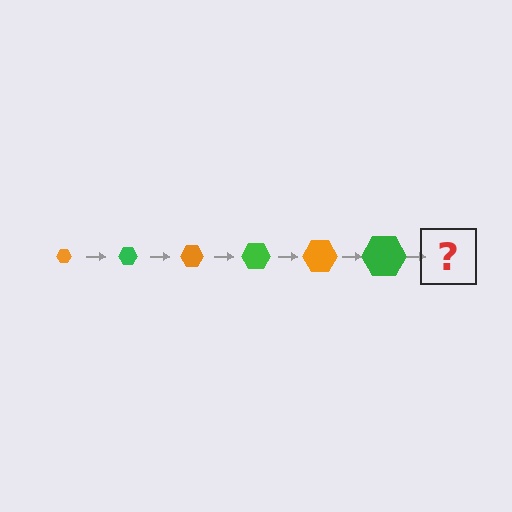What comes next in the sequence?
The next element should be an orange hexagon, larger than the previous one.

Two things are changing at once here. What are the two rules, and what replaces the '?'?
The two rules are that the hexagon grows larger each step and the color cycles through orange and green. The '?' should be an orange hexagon, larger than the previous one.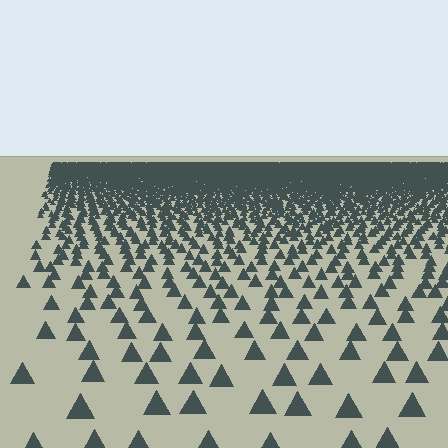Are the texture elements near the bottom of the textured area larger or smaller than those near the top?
Larger. Near the bottom, elements are closer to the viewer and appear at a bigger on-screen size.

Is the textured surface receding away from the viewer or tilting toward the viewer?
The surface is receding away from the viewer. Texture elements get smaller and denser toward the top.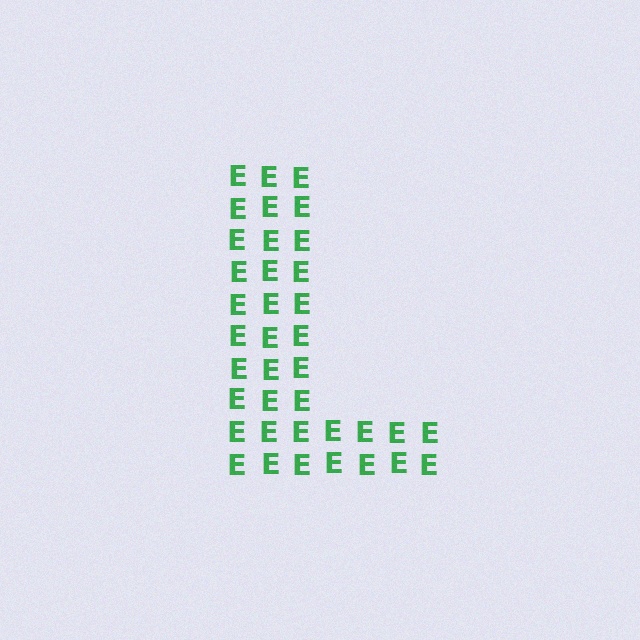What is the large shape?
The large shape is the letter L.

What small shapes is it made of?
It is made of small letter E's.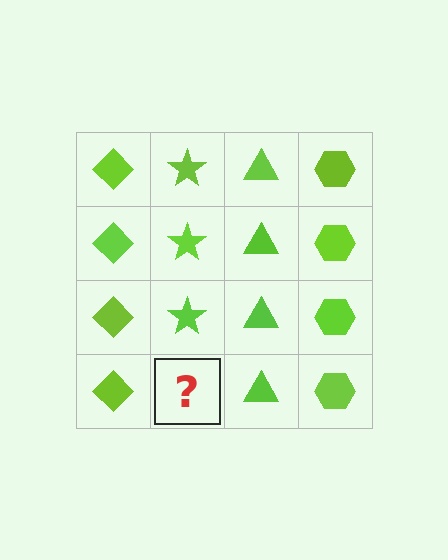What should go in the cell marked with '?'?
The missing cell should contain a lime star.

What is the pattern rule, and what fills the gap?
The rule is that each column has a consistent shape. The gap should be filled with a lime star.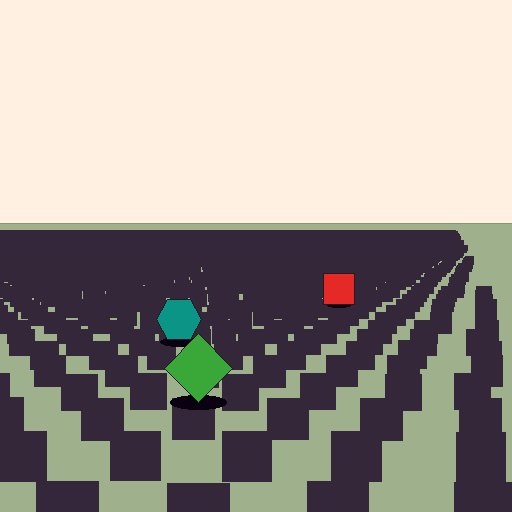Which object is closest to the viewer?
The green diamond is closest. The texture marks near it are larger and more spread out.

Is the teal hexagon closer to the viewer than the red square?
Yes. The teal hexagon is closer — you can tell from the texture gradient: the ground texture is coarser near it.